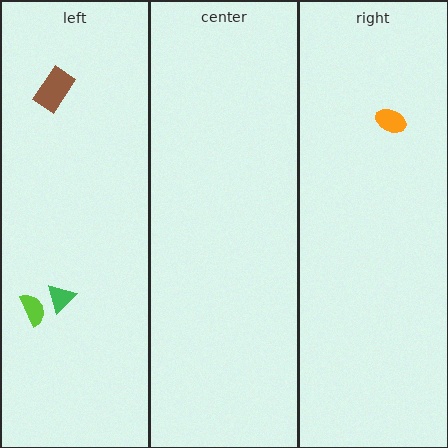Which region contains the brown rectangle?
The left region.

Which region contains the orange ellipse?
The right region.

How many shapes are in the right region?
1.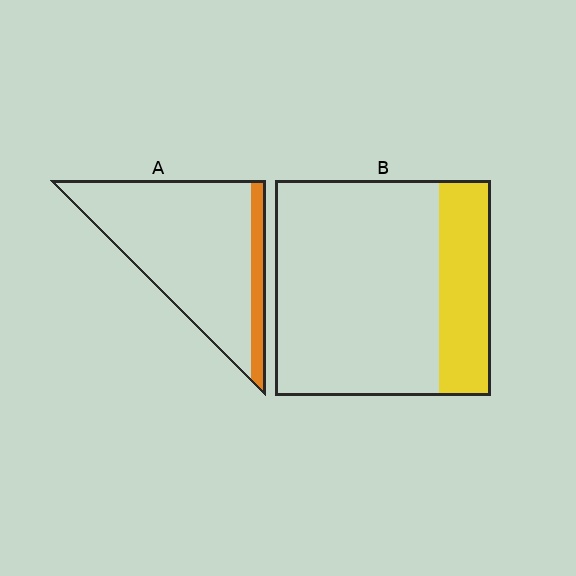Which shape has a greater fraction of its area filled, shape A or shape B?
Shape B.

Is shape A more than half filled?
No.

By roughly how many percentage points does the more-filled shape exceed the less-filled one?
By roughly 10 percentage points (B over A).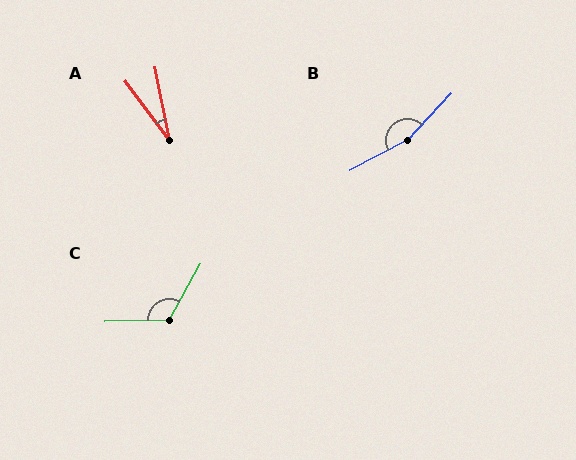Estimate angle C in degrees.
Approximately 121 degrees.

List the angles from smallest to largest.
A (26°), C (121°), B (161°).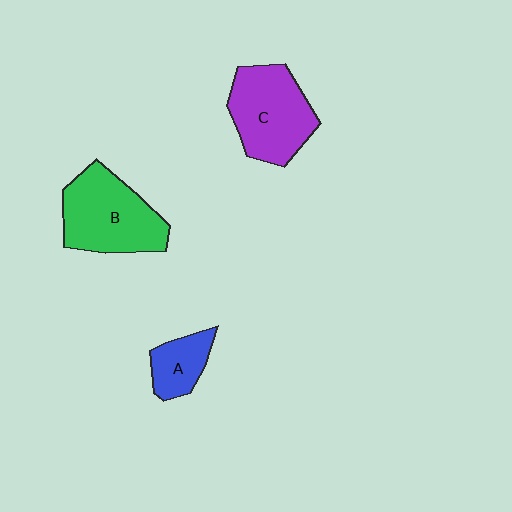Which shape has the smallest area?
Shape A (blue).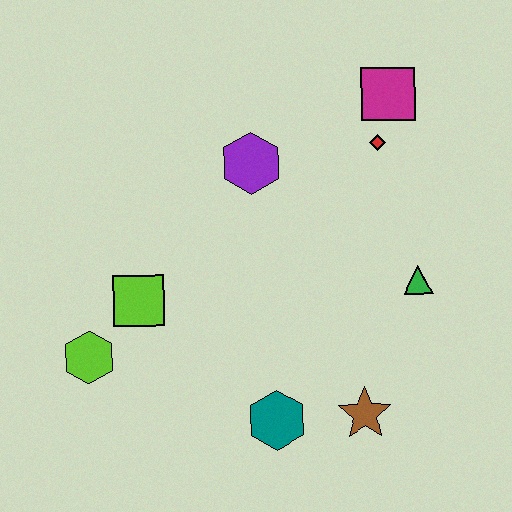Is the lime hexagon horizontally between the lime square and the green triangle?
No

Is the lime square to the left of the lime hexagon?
No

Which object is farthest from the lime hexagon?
The magenta square is farthest from the lime hexagon.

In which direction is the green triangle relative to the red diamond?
The green triangle is below the red diamond.